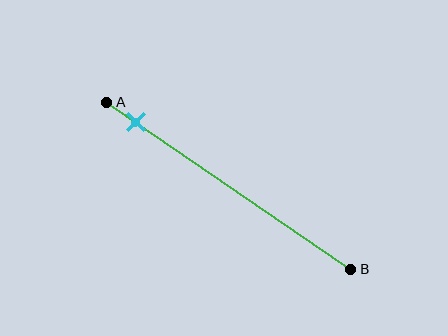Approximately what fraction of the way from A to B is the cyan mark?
The cyan mark is approximately 10% of the way from A to B.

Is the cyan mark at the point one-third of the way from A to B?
No, the mark is at about 10% from A, not at the 33% one-third point.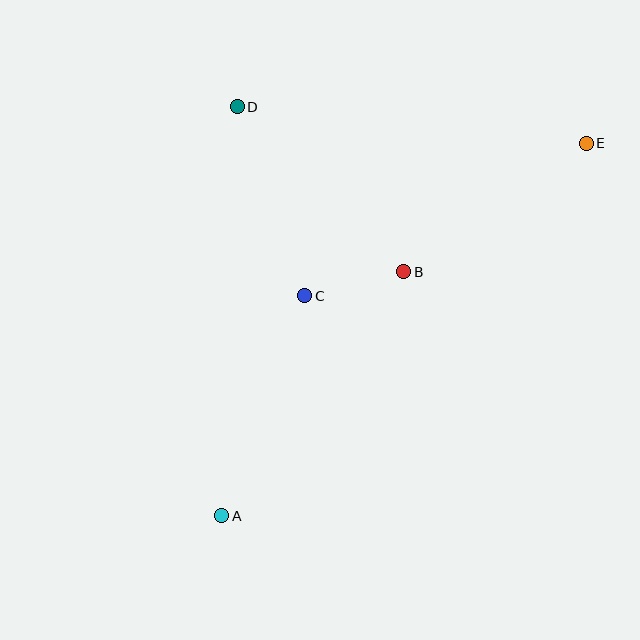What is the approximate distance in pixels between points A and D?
The distance between A and D is approximately 409 pixels.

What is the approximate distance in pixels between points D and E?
The distance between D and E is approximately 351 pixels.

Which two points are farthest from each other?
Points A and E are farthest from each other.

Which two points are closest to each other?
Points B and C are closest to each other.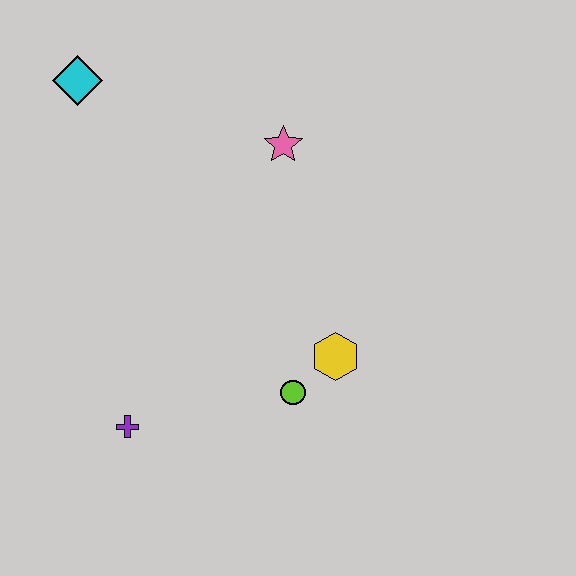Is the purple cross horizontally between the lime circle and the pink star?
No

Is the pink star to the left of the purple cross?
No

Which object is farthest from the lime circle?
The cyan diamond is farthest from the lime circle.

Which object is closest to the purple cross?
The lime circle is closest to the purple cross.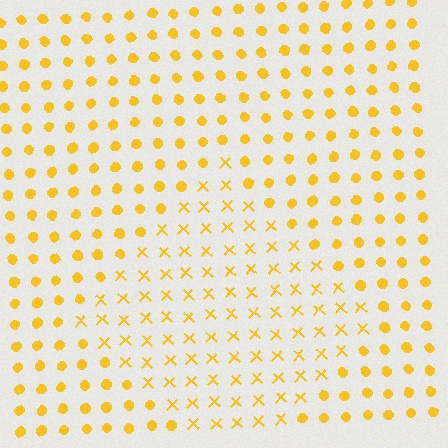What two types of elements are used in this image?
The image uses X marks inside the diamond region and circles outside it.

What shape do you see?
I see a diamond.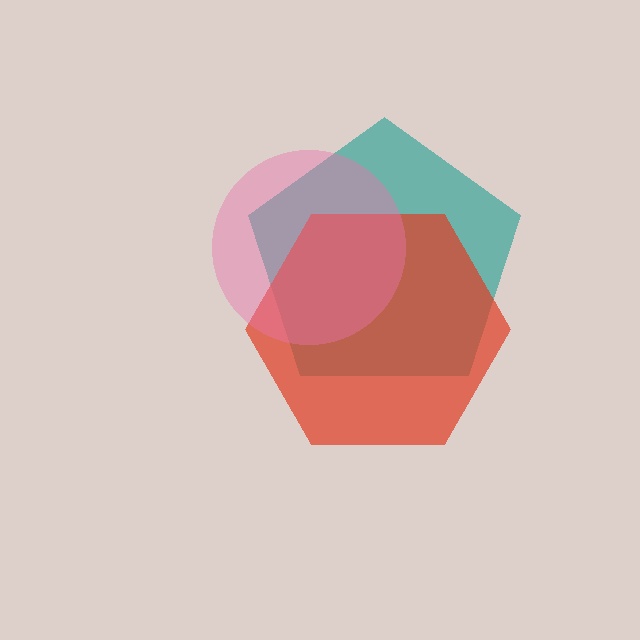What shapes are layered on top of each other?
The layered shapes are: a teal pentagon, a red hexagon, a pink circle.